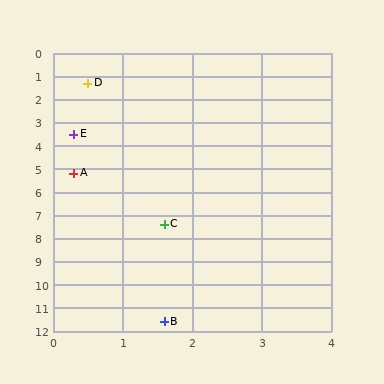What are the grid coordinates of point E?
Point E is at approximately (0.3, 3.5).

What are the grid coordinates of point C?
Point C is at approximately (1.6, 7.4).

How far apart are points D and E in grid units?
Points D and E are about 2.2 grid units apart.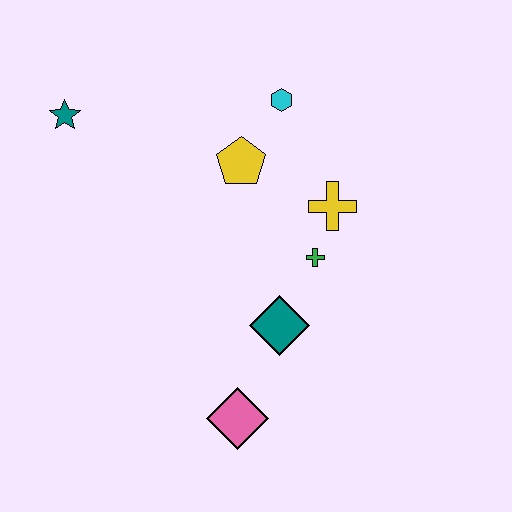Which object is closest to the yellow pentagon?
The cyan hexagon is closest to the yellow pentagon.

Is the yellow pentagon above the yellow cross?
Yes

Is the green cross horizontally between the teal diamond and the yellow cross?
Yes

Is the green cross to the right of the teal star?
Yes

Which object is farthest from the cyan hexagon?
The pink diamond is farthest from the cyan hexagon.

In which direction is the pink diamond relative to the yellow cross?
The pink diamond is below the yellow cross.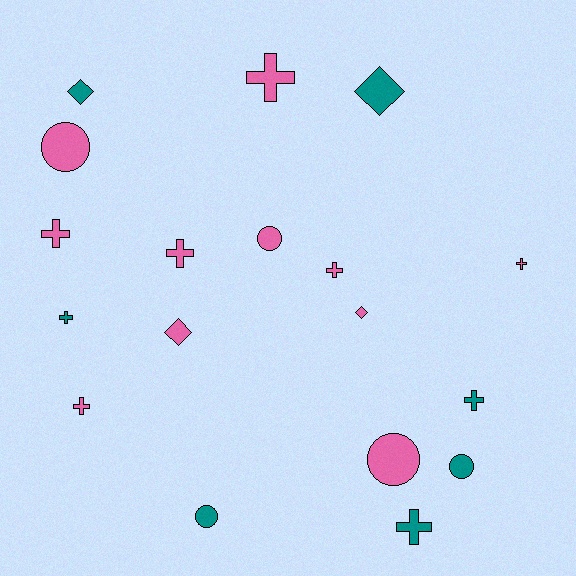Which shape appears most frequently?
Cross, with 9 objects.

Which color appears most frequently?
Pink, with 11 objects.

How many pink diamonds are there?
There are 2 pink diamonds.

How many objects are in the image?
There are 18 objects.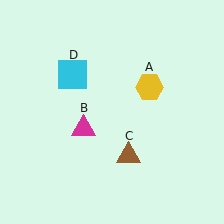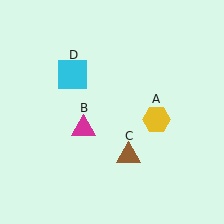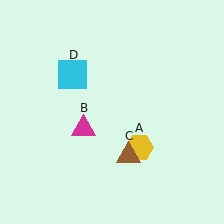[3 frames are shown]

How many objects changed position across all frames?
1 object changed position: yellow hexagon (object A).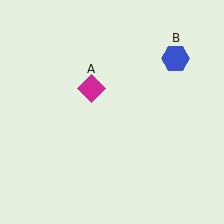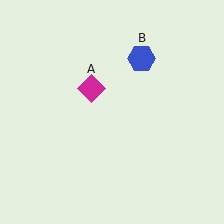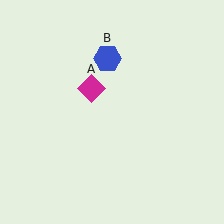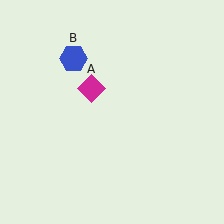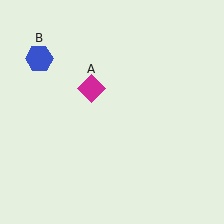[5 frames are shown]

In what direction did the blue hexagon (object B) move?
The blue hexagon (object B) moved left.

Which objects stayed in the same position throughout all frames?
Magenta diamond (object A) remained stationary.